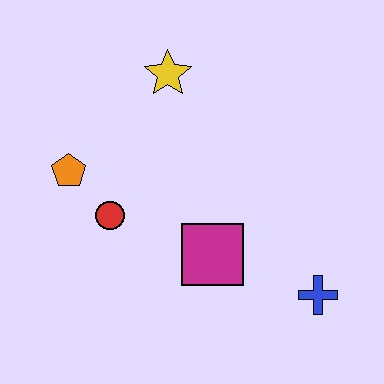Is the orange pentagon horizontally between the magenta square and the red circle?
No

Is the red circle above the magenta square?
Yes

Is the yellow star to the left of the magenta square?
Yes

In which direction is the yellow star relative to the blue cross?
The yellow star is above the blue cross.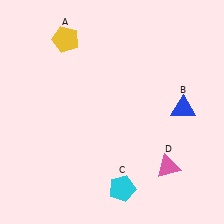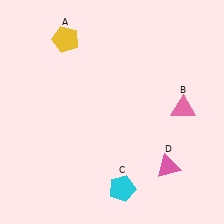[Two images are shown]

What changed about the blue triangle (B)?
In Image 1, B is blue. In Image 2, it changed to pink.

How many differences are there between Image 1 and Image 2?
There is 1 difference between the two images.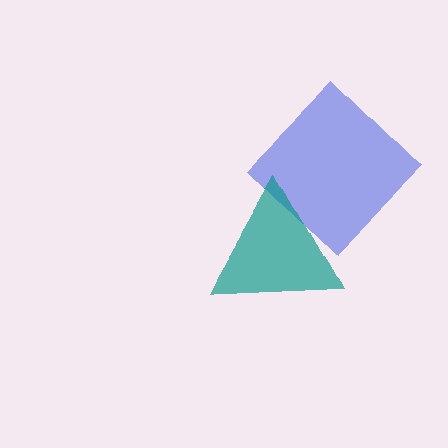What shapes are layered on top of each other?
The layered shapes are: a blue diamond, a teal triangle.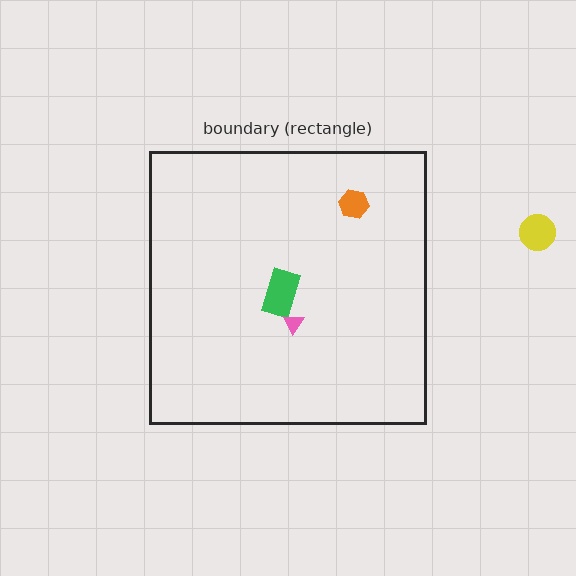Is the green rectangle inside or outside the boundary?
Inside.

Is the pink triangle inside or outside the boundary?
Inside.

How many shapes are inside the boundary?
3 inside, 1 outside.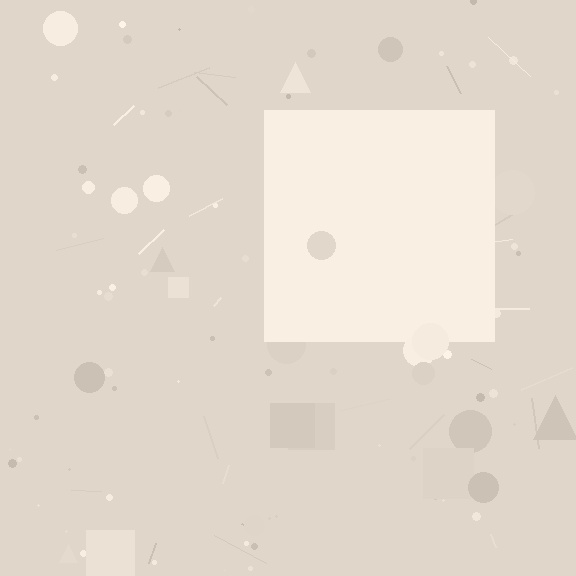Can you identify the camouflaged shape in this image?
The camouflaged shape is a square.